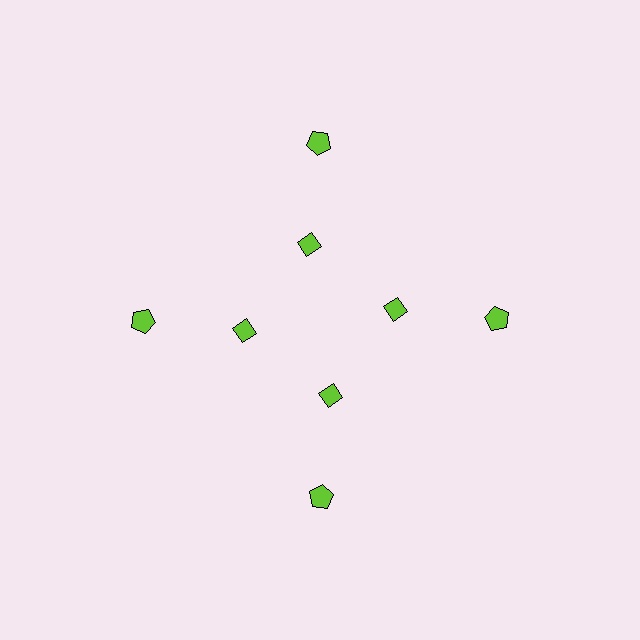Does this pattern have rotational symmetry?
Yes, this pattern has 4-fold rotational symmetry. It looks the same after rotating 90 degrees around the center.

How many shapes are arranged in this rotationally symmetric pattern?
There are 8 shapes, arranged in 4 groups of 2.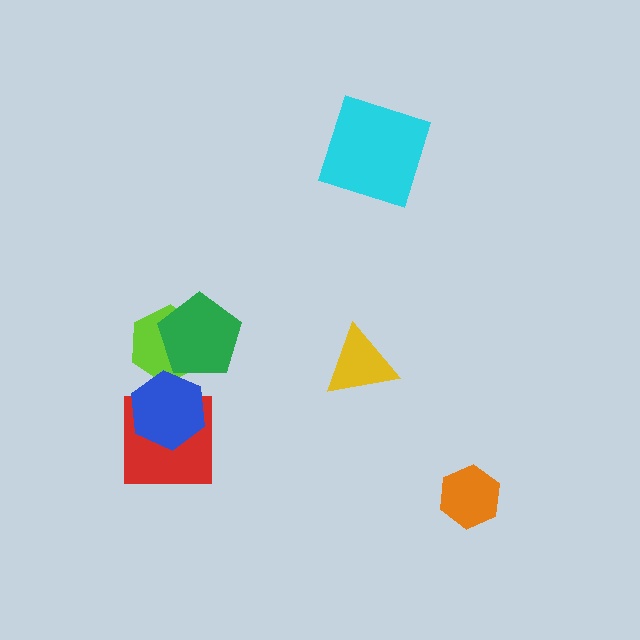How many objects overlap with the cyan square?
0 objects overlap with the cyan square.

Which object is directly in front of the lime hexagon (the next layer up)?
The blue hexagon is directly in front of the lime hexagon.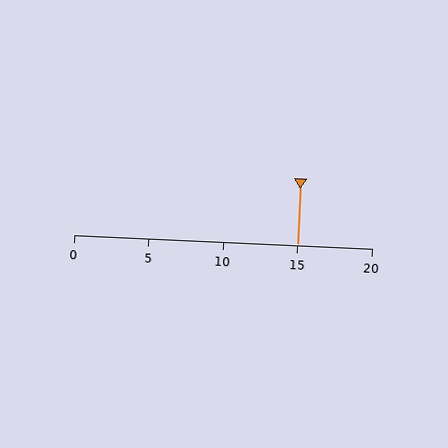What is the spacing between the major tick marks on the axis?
The major ticks are spaced 5 apart.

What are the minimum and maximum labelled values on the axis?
The axis runs from 0 to 20.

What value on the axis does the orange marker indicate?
The marker indicates approximately 15.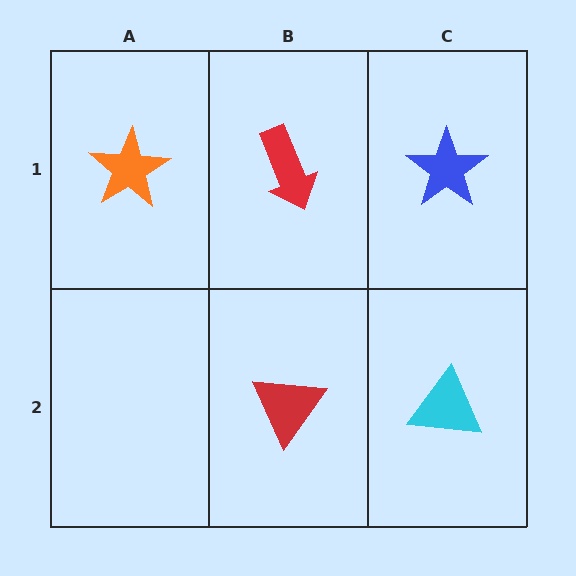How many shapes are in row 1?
3 shapes.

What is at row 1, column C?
A blue star.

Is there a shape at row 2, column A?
No, that cell is empty.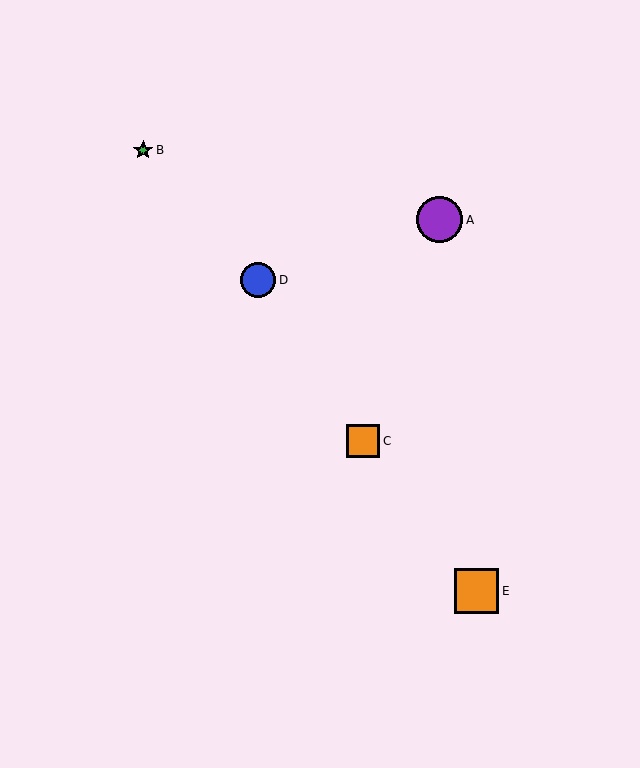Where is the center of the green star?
The center of the green star is at (143, 150).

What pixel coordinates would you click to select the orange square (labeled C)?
Click at (363, 441) to select the orange square C.